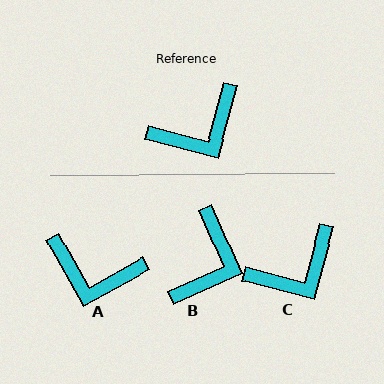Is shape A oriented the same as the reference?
No, it is off by about 46 degrees.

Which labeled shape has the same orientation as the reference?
C.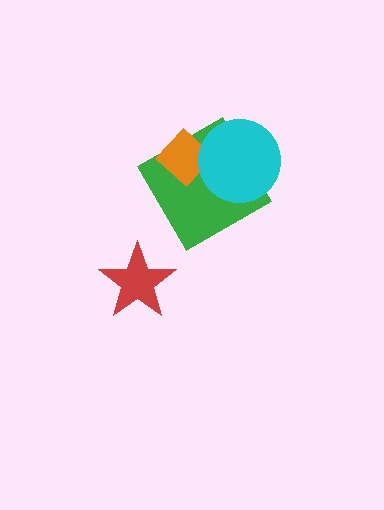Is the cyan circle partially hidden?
No, no other shape covers it.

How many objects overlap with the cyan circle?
2 objects overlap with the cyan circle.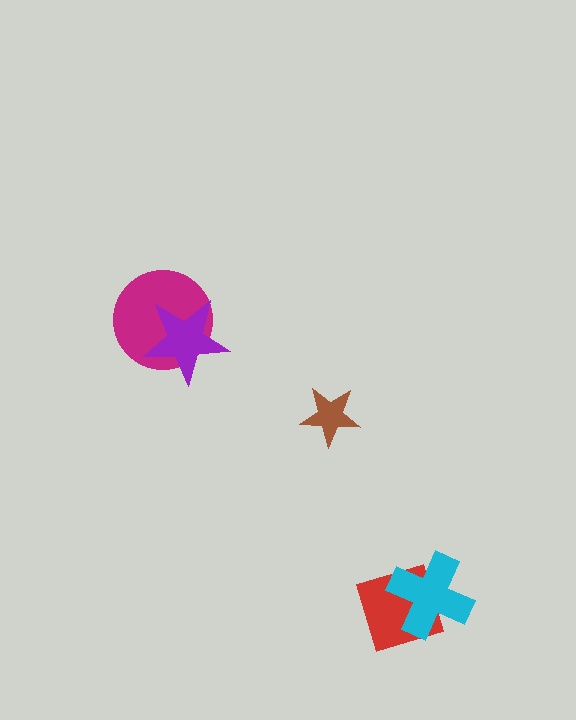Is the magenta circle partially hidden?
Yes, it is partially covered by another shape.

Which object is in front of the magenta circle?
The purple star is in front of the magenta circle.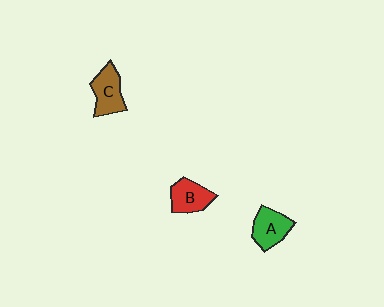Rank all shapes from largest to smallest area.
From largest to smallest: C (brown), A (green), B (red).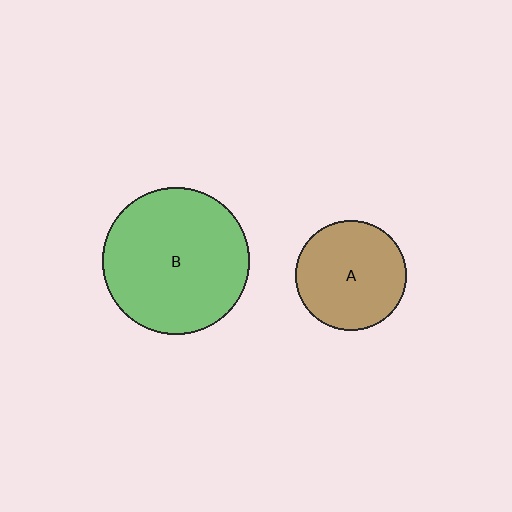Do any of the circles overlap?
No, none of the circles overlap.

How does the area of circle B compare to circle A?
Approximately 1.8 times.